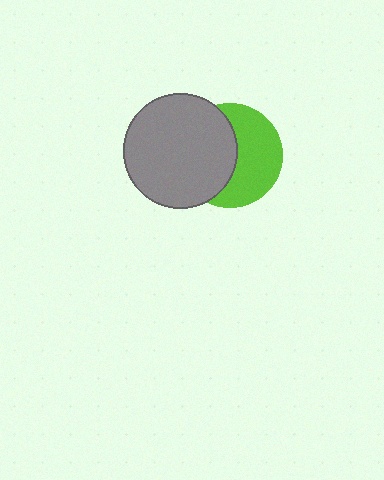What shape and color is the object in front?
The object in front is a gray circle.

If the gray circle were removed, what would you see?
You would see the complete lime circle.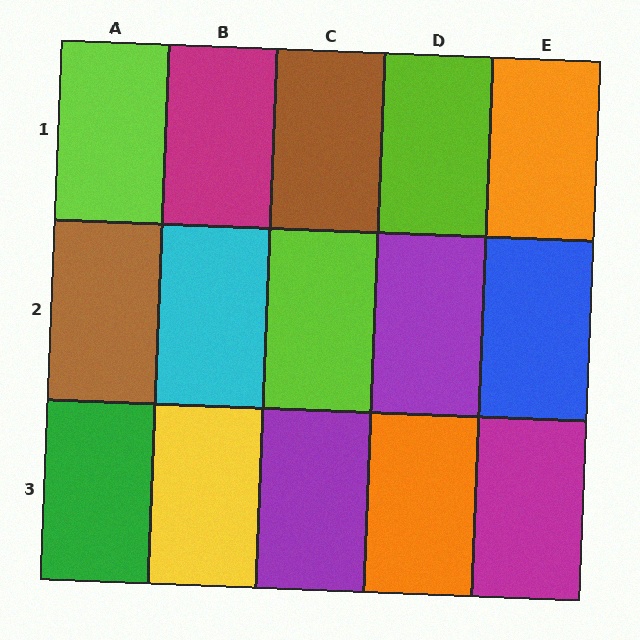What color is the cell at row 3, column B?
Yellow.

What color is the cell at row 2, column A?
Brown.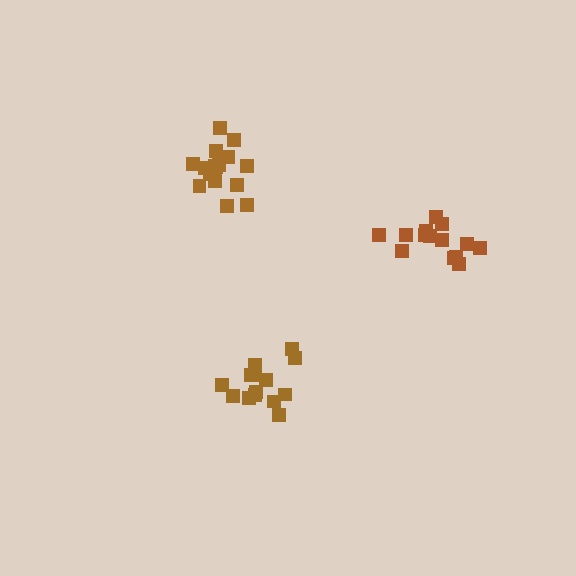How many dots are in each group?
Group 1: 14 dots, Group 2: 14 dots, Group 3: 17 dots (45 total).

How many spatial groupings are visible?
There are 3 spatial groupings.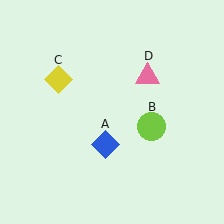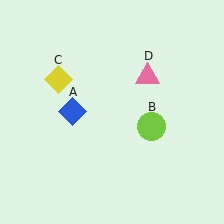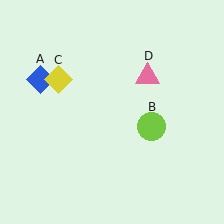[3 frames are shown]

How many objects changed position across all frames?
1 object changed position: blue diamond (object A).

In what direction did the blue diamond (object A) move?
The blue diamond (object A) moved up and to the left.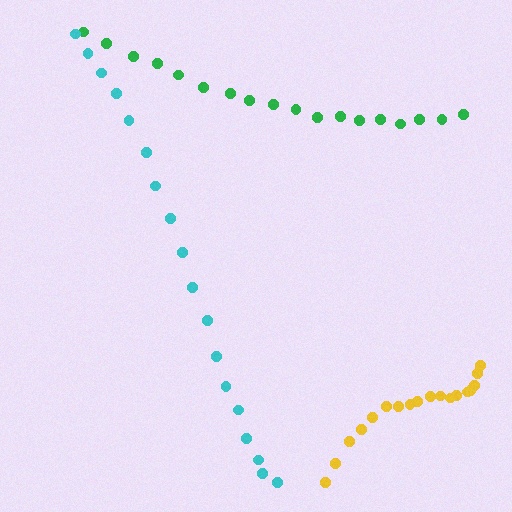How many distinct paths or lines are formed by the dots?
There are 3 distinct paths.